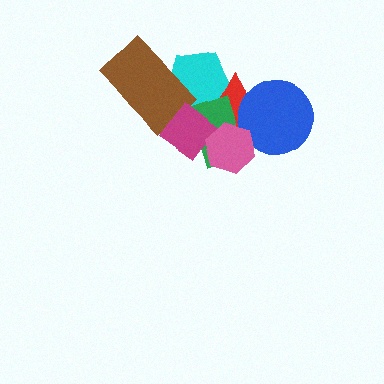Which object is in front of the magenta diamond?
The pink hexagon is in front of the magenta diamond.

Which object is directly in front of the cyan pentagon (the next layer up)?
The red triangle is directly in front of the cyan pentagon.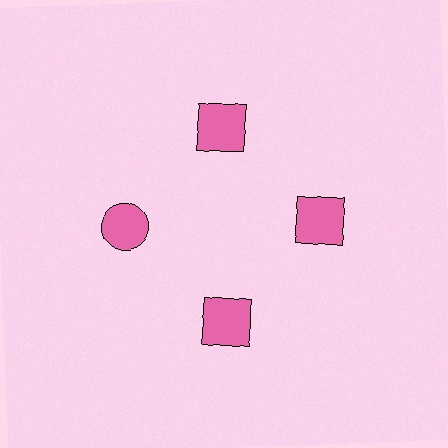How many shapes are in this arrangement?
There are 4 shapes arranged in a ring pattern.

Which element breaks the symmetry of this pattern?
The pink circle at roughly the 9 o'clock position breaks the symmetry. All other shapes are pink squares.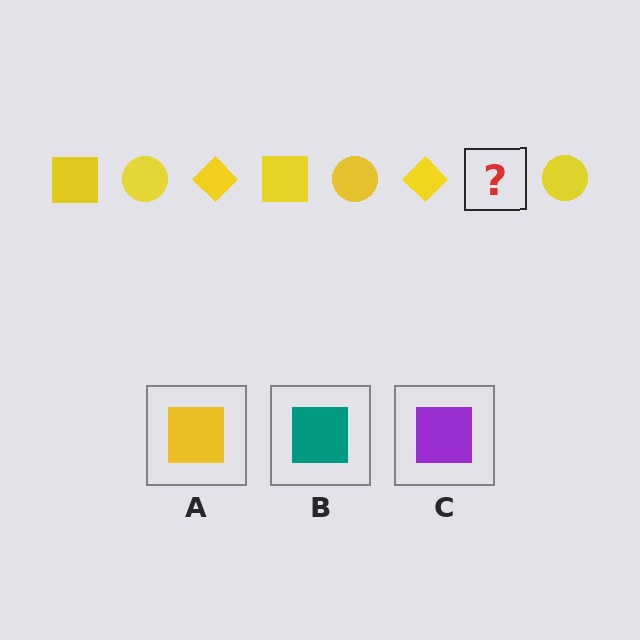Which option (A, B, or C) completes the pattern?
A.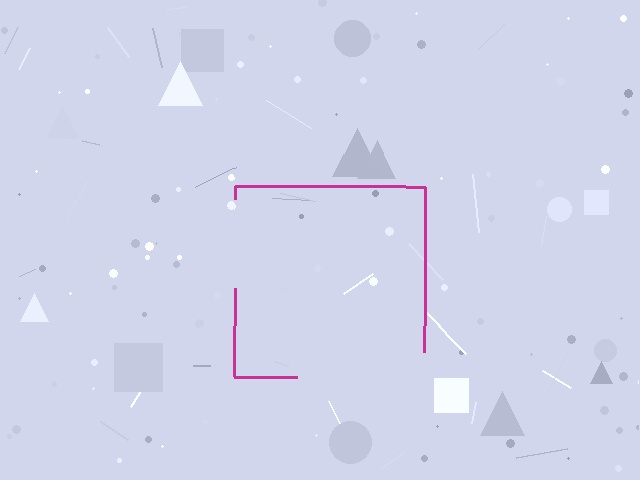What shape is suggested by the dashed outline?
The dashed outline suggests a square.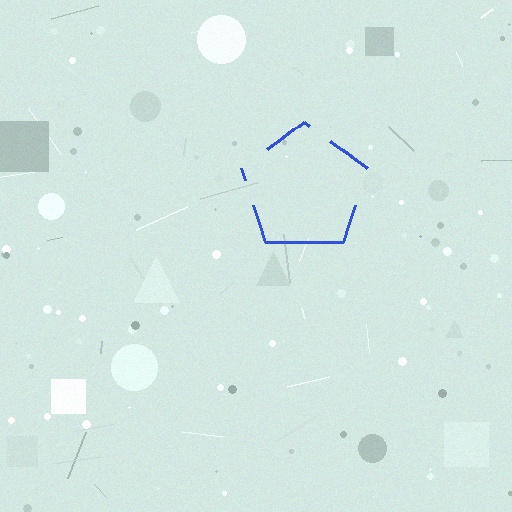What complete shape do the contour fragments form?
The contour fragments form a pentagon.